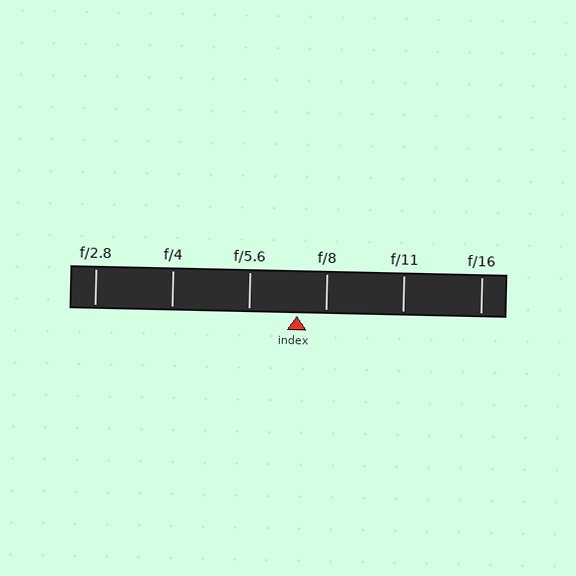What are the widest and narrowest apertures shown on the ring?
The widest aperture shown is f/2.8 and the narrowest is f/16.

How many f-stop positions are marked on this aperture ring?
There are 6 f-stop positions marked.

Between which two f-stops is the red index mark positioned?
The index mark is between f/5.6 and f/8.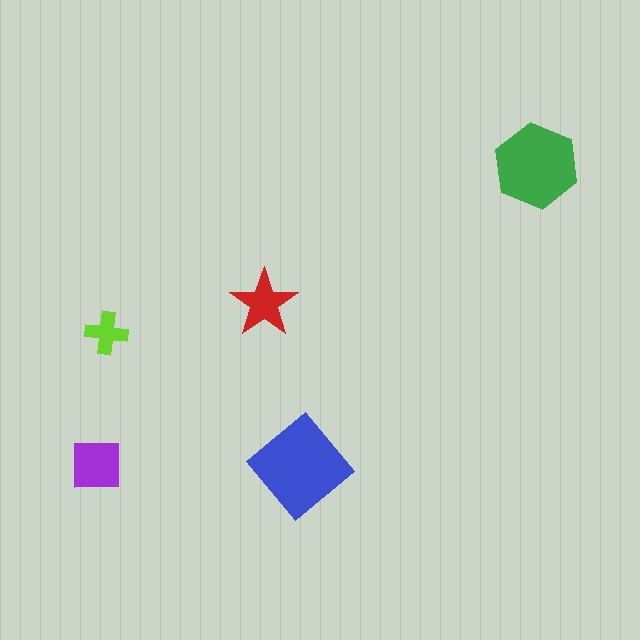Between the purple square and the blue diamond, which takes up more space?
The blue diamond.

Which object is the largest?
The blue diamond.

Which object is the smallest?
The lime cross.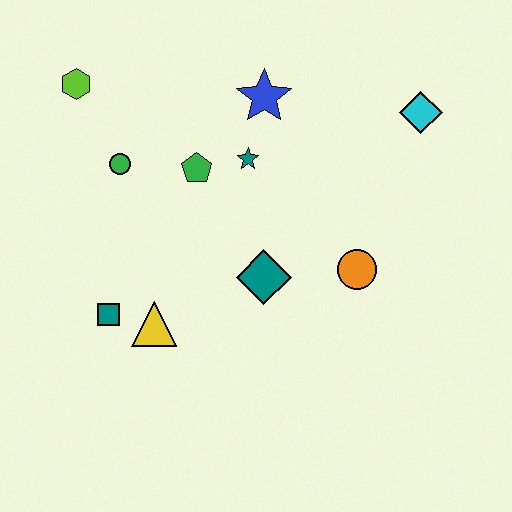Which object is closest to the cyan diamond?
The blue star is closest to the cyan diamond.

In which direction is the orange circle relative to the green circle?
The orange circle is to the right of the green circle.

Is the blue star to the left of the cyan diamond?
Yes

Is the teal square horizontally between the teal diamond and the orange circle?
No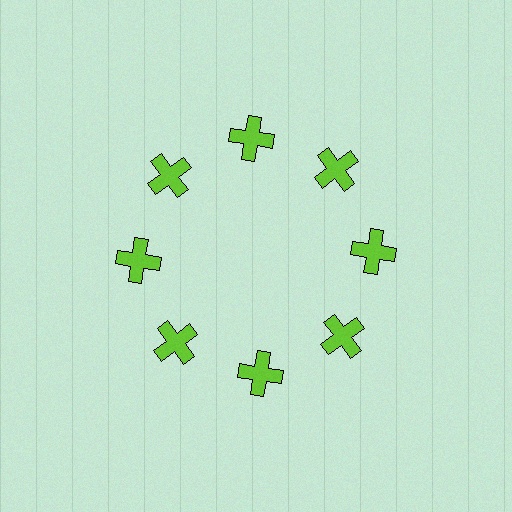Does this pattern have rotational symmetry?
Yes, this pattern has 8-fold rotational symmetry. It looks the same after rotating 45 degrees around the center.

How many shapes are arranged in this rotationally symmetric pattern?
There are 8 shapes, arranged in 8 groups of 1.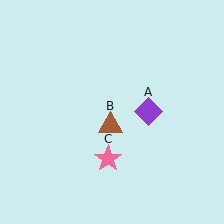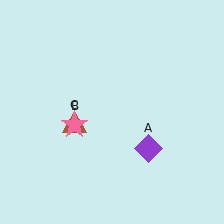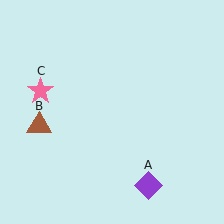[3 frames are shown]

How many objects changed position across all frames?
3 objects changed position: purple diamond (object A), brown triangle (object B), pink star (object C).